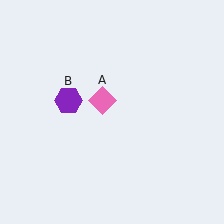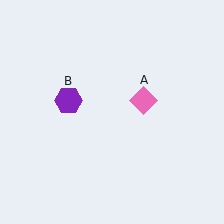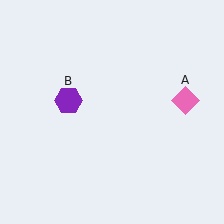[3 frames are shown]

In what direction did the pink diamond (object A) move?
The pink diamond (object A) moved right.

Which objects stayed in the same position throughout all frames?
Purple hexagon (object B) remained stationary.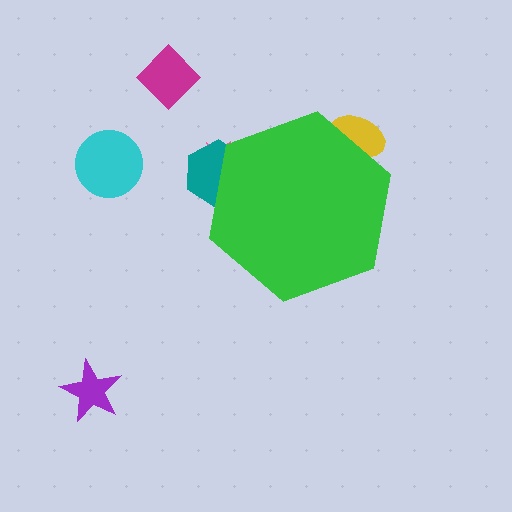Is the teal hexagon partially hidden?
Yes, the teal hexagon is partially hidden behind the green hexagon.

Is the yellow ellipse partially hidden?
Yes, the yellow ellipse is partially hidden behind the green hexagon.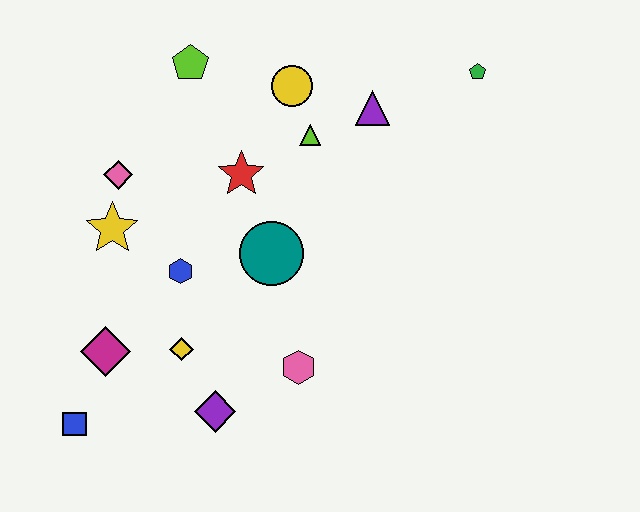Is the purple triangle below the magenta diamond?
No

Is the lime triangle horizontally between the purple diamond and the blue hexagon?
No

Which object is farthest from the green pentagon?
The blue square is farthest from the green pentagon.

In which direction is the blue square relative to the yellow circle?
The blue square is below the yellow circle.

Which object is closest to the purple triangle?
The lime triangle is closest to the purple triangle.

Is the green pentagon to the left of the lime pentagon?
No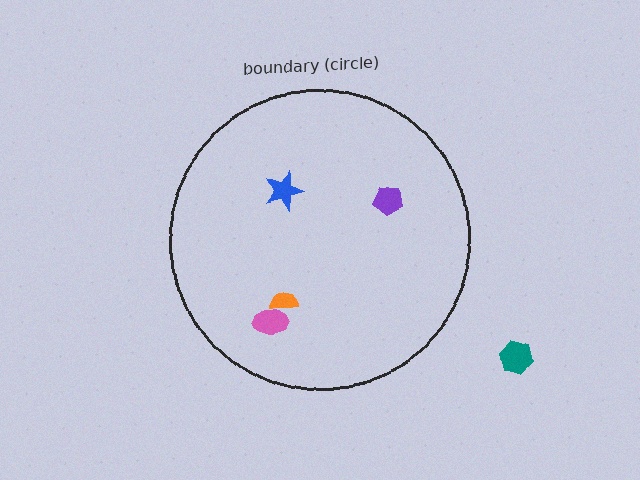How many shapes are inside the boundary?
4 inside, 1 outside.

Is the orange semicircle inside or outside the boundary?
Inside.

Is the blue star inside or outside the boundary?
Inside.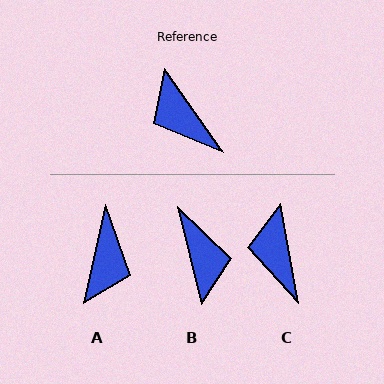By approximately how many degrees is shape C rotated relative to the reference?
Approximately 25 degrees clockwise.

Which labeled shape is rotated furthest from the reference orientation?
B, about 159 degrees away.